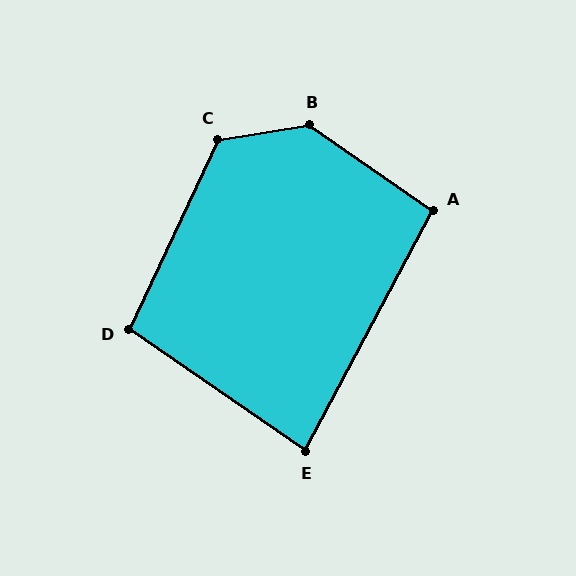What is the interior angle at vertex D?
Approximately 100 degrees (obtuse).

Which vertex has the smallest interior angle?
E, at approximately 83 degrees.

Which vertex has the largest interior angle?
B, at approximately 136 degrees.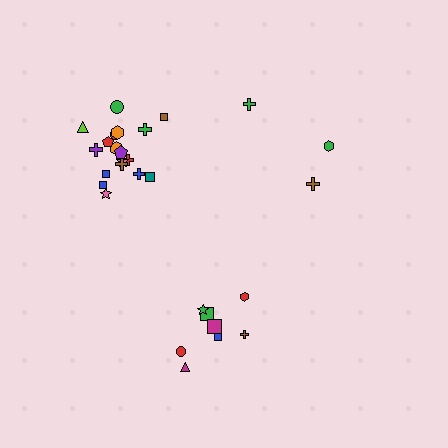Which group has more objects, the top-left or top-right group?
The top-left group.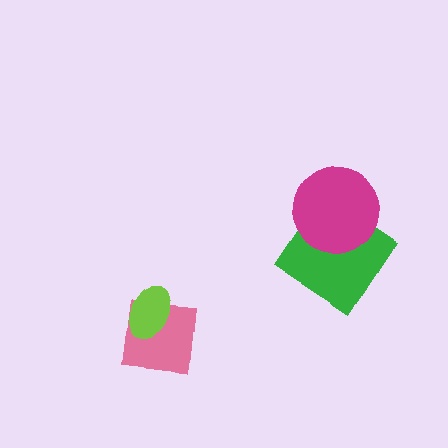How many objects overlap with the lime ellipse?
1 object overlaps with the lime ellipse.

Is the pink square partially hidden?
Yes, it is partially covered by another shape.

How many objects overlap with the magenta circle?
1 object overlaps with the magenta circle.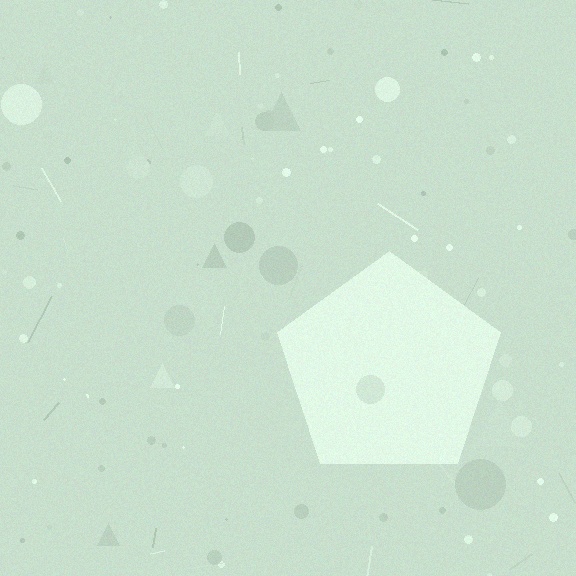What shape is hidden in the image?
A pentagon is hidden in the image.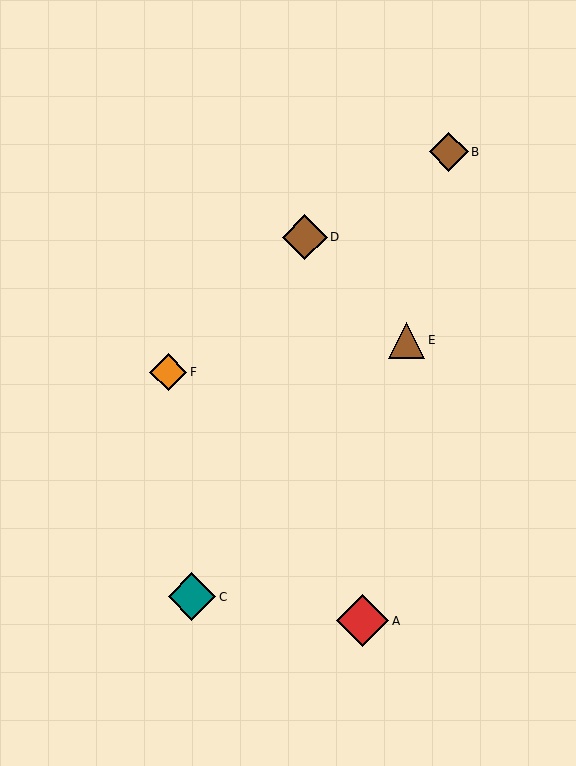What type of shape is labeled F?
Shape F is an orange diamond.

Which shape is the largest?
The red diamond (labeled A) is the largest.